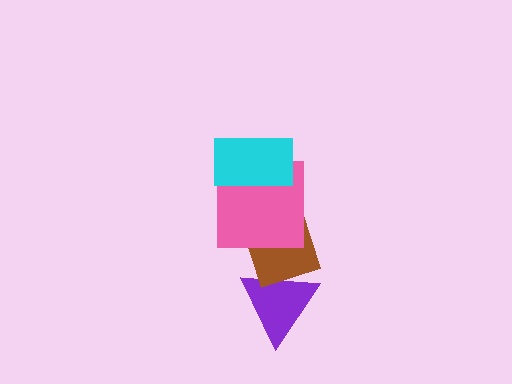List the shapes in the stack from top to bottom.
From top to bottom: the cyan rectangle, the pink square, the brown diamond, the purple triangle.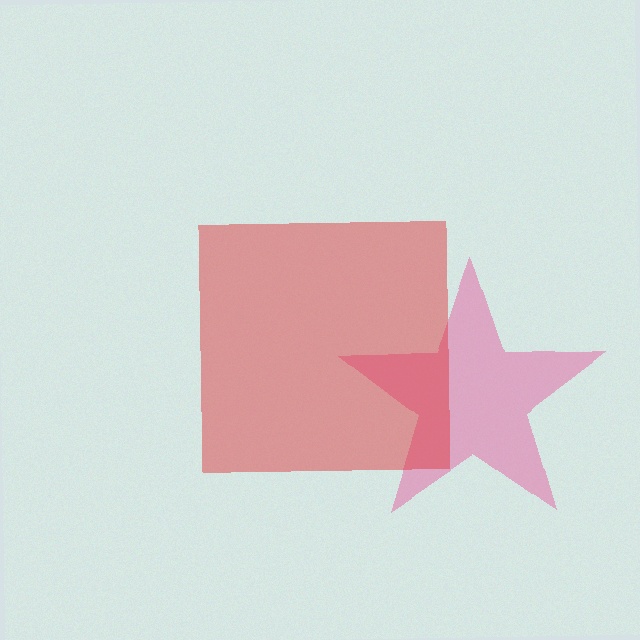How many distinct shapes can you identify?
There are 2 distinct shapes: a pink star, a red square.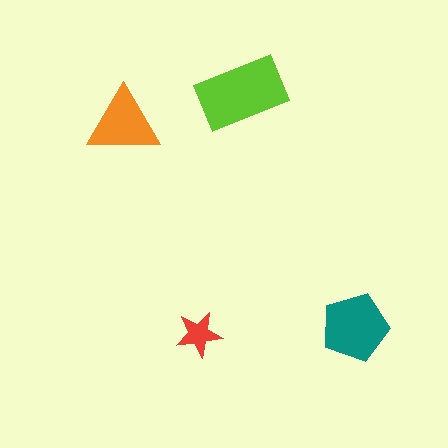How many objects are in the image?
There are 4 objects in the image.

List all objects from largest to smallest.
The lime rectangle, the teal pentagon, the orange triangle, the red star.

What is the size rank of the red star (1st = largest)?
4th.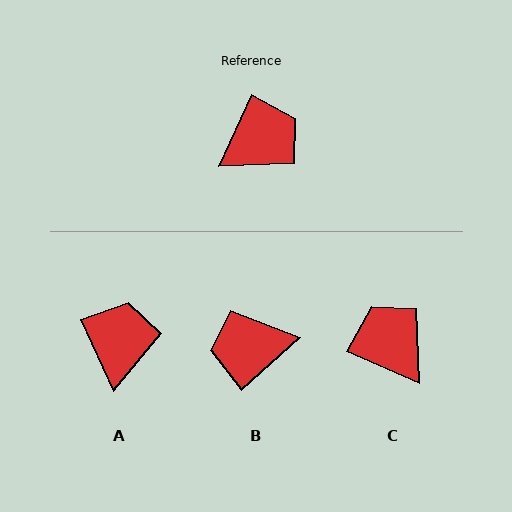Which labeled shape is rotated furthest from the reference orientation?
B, about 156 degrees away.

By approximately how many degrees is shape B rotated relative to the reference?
Approximately 156 degrees counter-clockwise.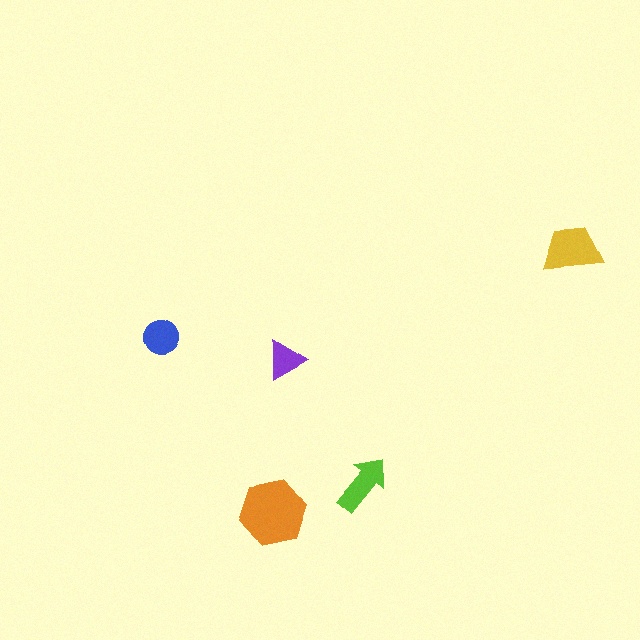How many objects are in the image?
There are 5 objects in the image.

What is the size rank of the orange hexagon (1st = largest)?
1st.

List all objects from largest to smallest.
The orange hexagon, the yellow trapezoid, the lime arrow, the blue circle, the purple triangle.